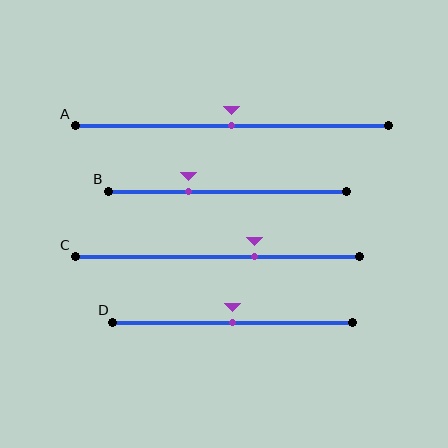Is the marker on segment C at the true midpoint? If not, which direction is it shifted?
No, the marker on segment C is shifted to the right by about 13% of the segment length.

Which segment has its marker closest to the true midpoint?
Segment A has its marker closest to the true midpoint.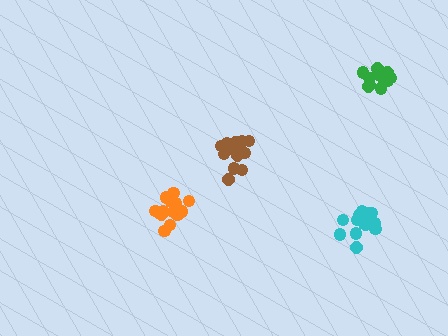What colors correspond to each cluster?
The clusters are colored: brown, cyan, green, orange.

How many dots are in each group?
Group 1: 15 dots, Group 2: 14 dots, Group 3: 14 dots, Group 4: 17 dots (60 total).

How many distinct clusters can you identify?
There are 4 distinct clusters.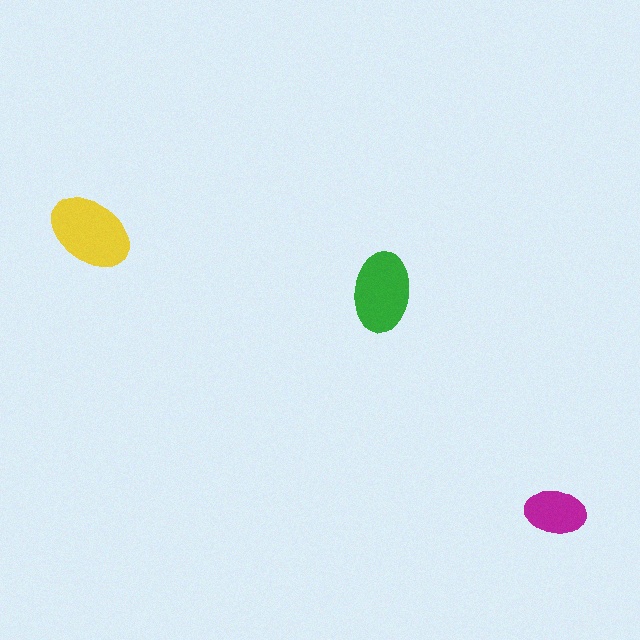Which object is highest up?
The yellow ellipse is topmost.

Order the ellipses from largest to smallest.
the yellow one, the green one, the magenta one.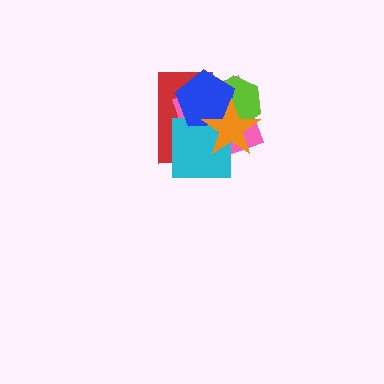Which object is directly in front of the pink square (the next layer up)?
The lime hexagon is directly in front of the pink square.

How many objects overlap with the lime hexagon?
4 objects overlap with the lime hexagon.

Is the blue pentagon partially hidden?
Yes, it is partially covered by another shape.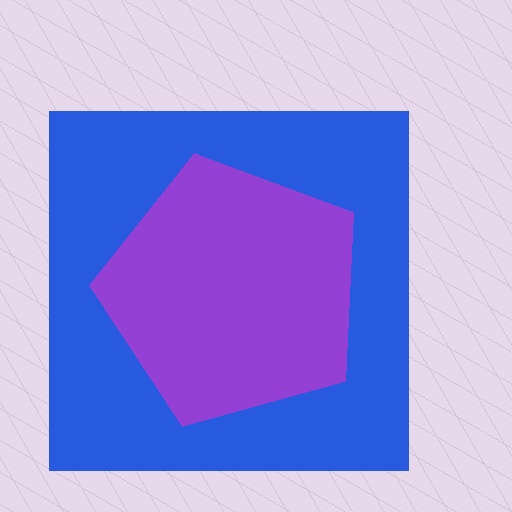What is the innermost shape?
The purple pentagon.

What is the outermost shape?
The blue square.